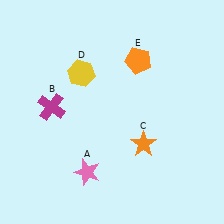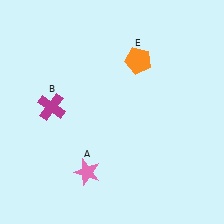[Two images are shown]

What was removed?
The orange star (C), the yellow hexagon (D) were removed in Image 2.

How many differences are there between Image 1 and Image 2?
There are 2 differences between the two images.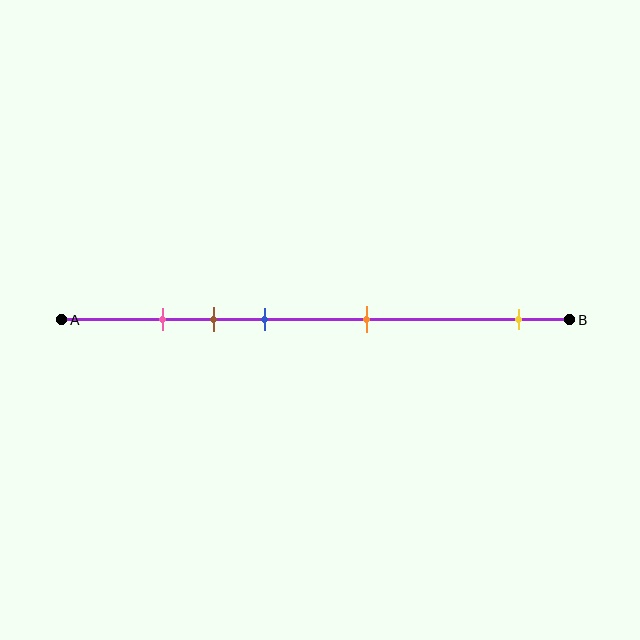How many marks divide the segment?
There are 5 marks dividing the segment.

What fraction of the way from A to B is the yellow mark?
The yellow mark is approximately 90% (0.9) of the way from A to B.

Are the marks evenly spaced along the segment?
No, the marks are not evenly spaced.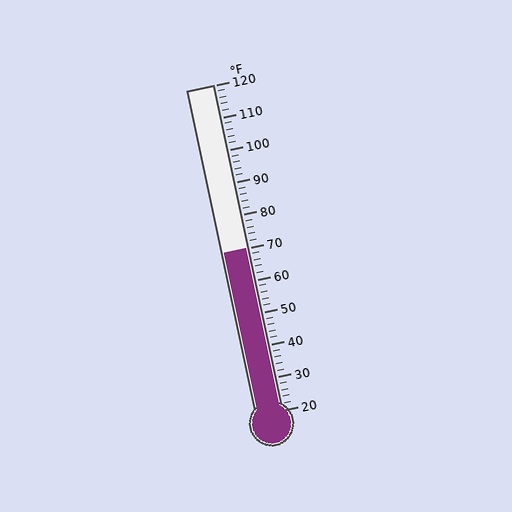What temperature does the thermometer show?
The thermometer shows approximately 70°F.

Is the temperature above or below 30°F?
The temperature is above 30°F.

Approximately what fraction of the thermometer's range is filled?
The thermometer is filled to approximately 50% of its range.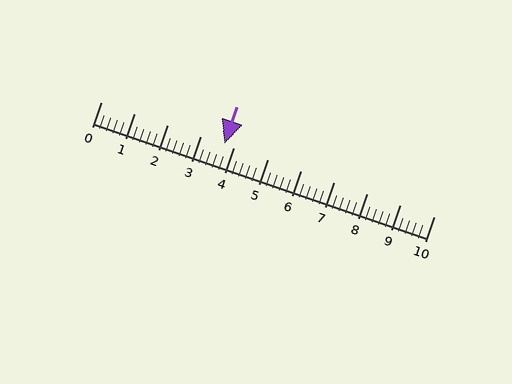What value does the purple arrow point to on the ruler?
The purple arrow points to approximately 3.7.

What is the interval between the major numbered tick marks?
The major tick marks are spaced 1 units apart.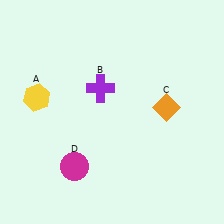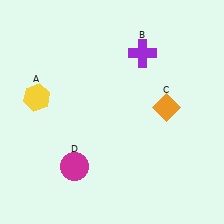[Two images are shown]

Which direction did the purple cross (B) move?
The purple cross (B) moved right.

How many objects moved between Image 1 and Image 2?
1 object moved between the two images.